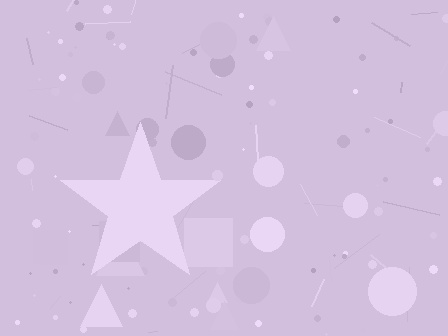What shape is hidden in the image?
A star is hidden in the image.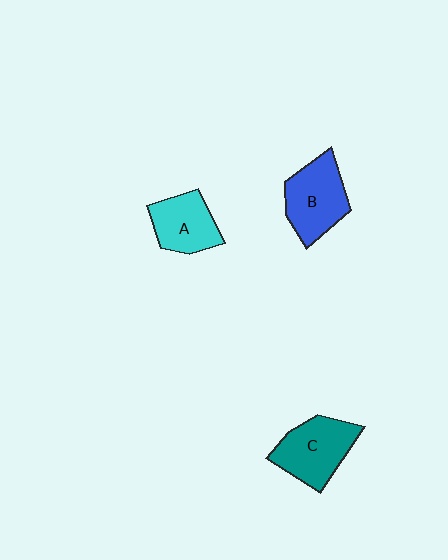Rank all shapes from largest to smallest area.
From largest to smallest: C (teal), B (blue), A (cyan).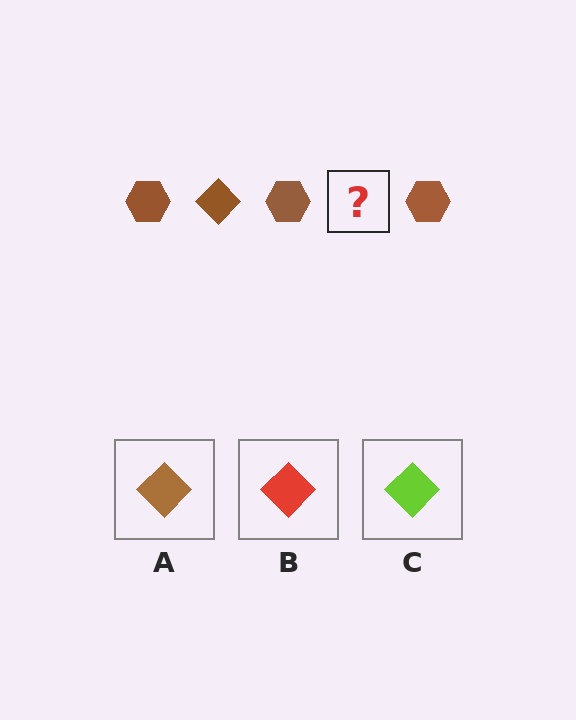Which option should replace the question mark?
Option A.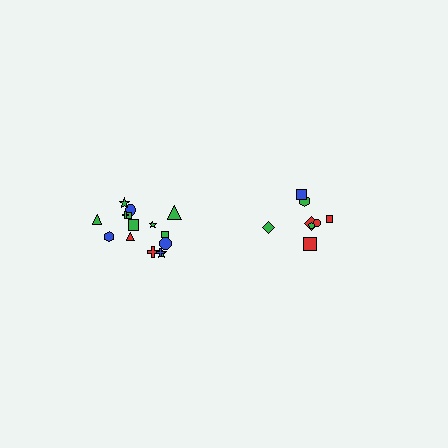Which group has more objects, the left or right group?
The left group.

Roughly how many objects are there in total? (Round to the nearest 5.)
Roughly 25 objects in total.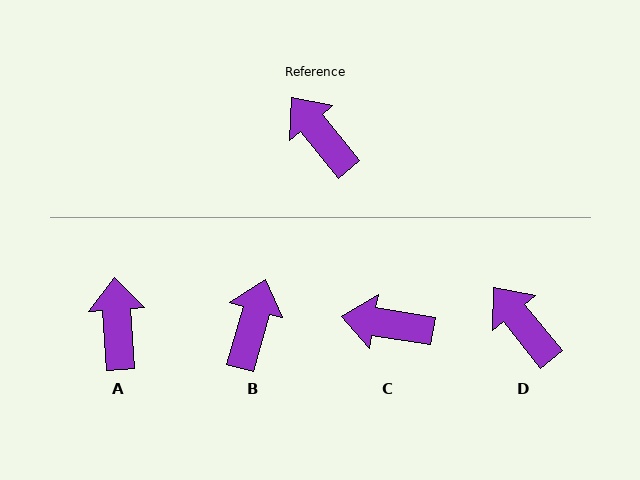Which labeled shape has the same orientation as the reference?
D.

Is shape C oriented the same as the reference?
No, it is off by about 42 degrees.